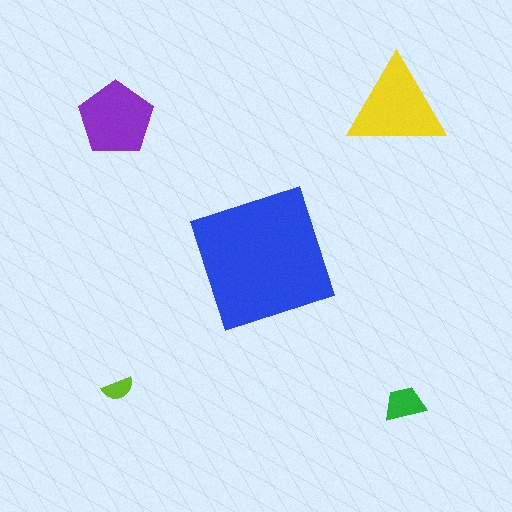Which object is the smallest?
The lime semicircle.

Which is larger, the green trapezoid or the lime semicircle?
The green trapezoid.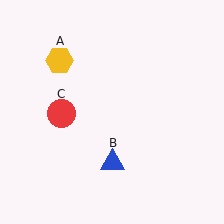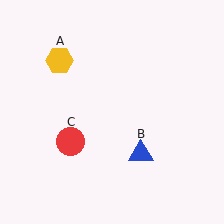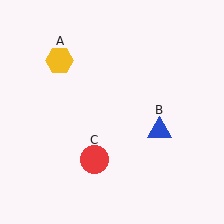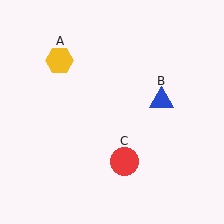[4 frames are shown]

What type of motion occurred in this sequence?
The blue triangle (object B), red circle (object C) rotated counterclockwise around the center of the scene.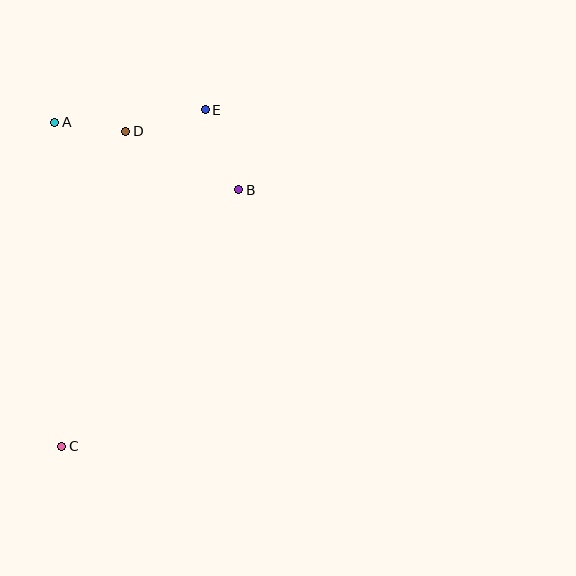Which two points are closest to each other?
Points A and D are closest to each other.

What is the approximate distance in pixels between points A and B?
The distance between A and B is approximately 196 pixels.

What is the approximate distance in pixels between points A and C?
The distance between A and C is approximately 324 pixels.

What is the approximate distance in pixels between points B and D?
The distance between B and D is approximately 127 pixels.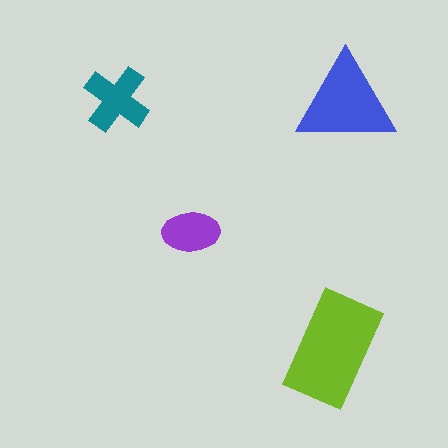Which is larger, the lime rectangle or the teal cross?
The lime rectangle.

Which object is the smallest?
The purple ellipse.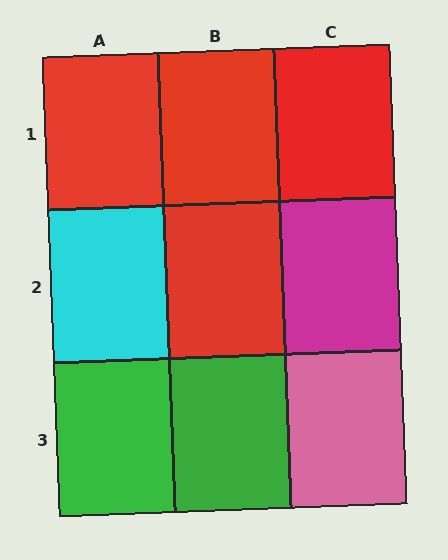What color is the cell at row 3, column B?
Green.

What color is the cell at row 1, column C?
Red.